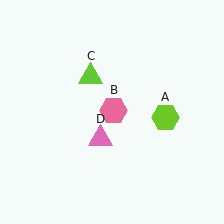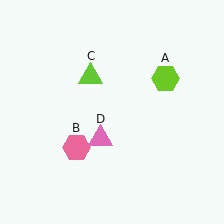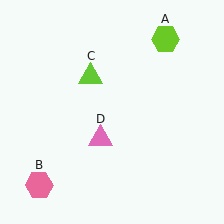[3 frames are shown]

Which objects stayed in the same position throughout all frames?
Lime triangle (object C) and pink triangle (object D) remained stationary.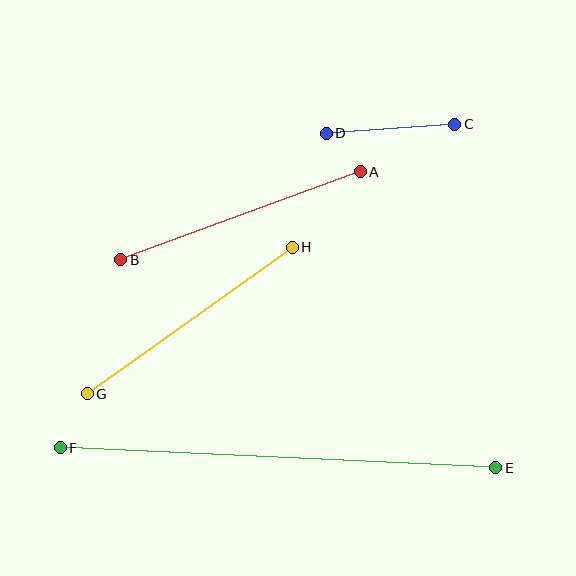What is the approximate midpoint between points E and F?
The midpoint is at approximately (278, 458) pixels.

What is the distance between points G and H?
The distance is approximately 252 pixels.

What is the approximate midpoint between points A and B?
The midpoint is at approximately (240, 216) pixels.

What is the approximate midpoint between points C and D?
The midpoint is at approximately (391, 129) pixels.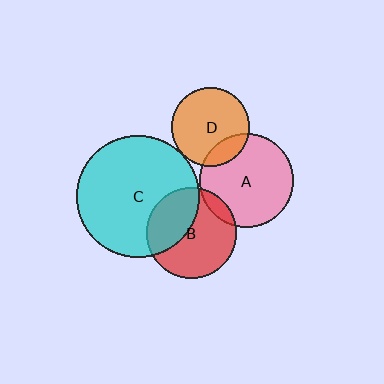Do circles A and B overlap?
Yes.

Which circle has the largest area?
Circle C (cyan).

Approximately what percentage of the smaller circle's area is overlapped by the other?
Approximately 10%.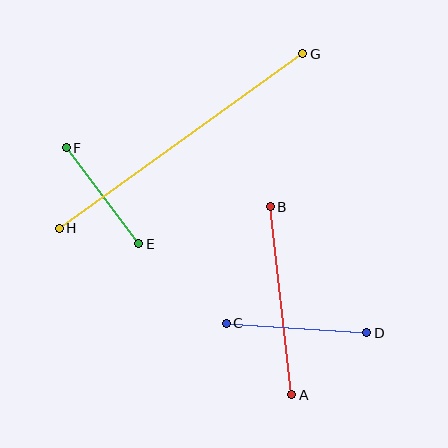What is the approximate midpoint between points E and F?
The midpoint is at approximately (102, 196) pixels.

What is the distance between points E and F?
The distance is approximately 120 pixels.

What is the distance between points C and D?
The distance is approximately 141 pixels.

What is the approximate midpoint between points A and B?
The midpoint is at approximately (281, 301) pixels.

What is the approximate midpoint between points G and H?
The midpoint is at approximately (181, 141) pixels.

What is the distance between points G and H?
The distance is approximately 299 pixels.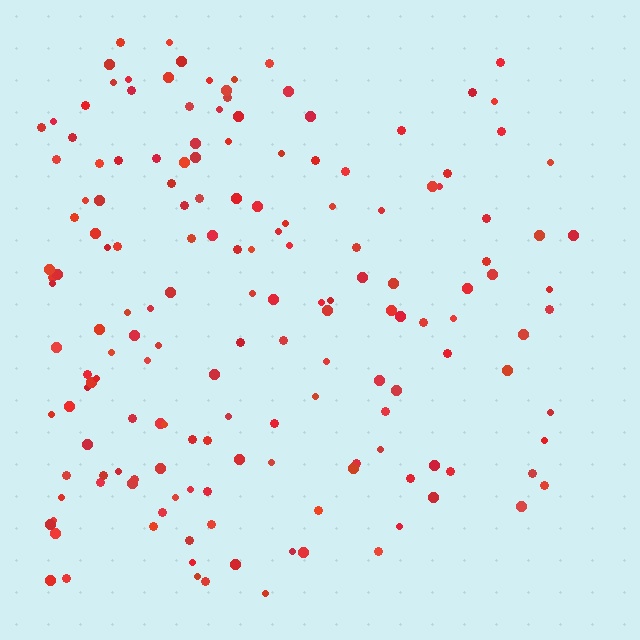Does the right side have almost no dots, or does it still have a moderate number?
Still a moderate number, just noticeably fewer than the left.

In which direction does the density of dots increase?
From right to left, with the left side densest.